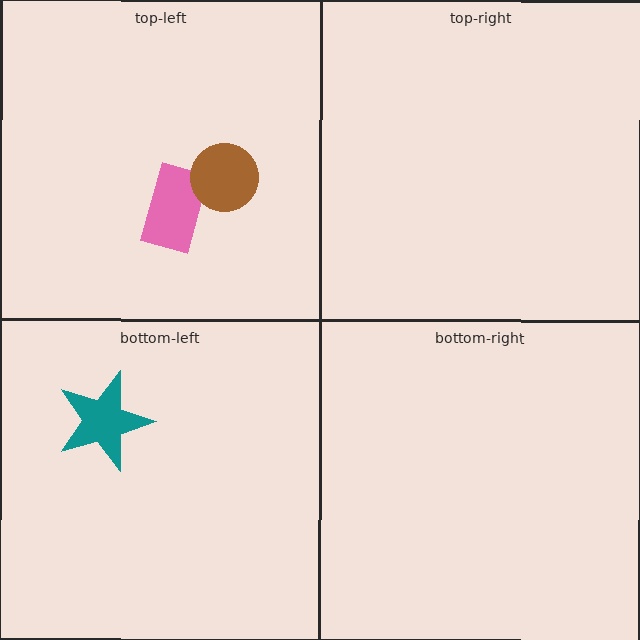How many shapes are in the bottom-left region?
1.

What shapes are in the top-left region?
The pink rectangle, the brown circle.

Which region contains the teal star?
The bottom-left region.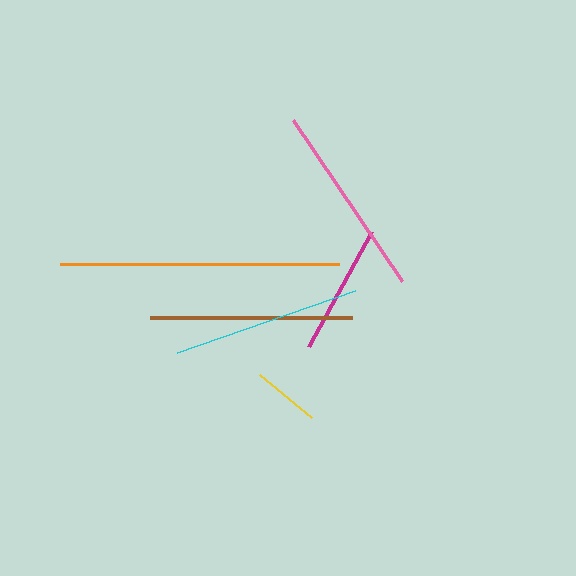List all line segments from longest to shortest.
From longest to shortest: orange, brown, pink, cyan, magenta, yellow.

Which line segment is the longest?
The orange line is the longest at approximately 279 pixels.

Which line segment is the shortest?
The yellow line is the shortest at approximately 67 pixels.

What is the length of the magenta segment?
The magenta segment is approximately 131 pixels long.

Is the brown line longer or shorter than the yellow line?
The brown line is longer than the yellow line.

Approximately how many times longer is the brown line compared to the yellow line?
The brown line is approximately 3.0 times the length of the yellow line.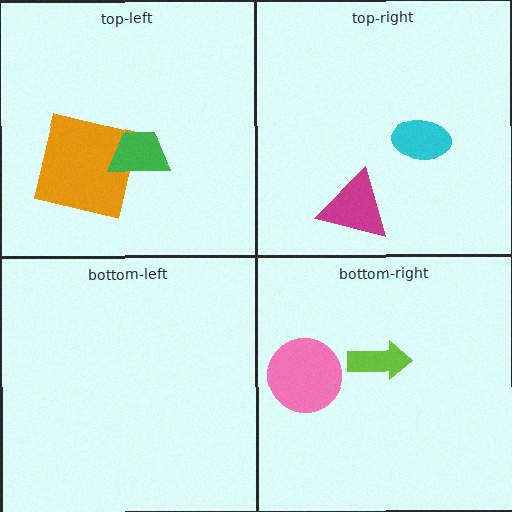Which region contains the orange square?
The top-left region.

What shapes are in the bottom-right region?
The pink circle, the lime arrow.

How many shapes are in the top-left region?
2.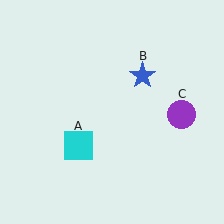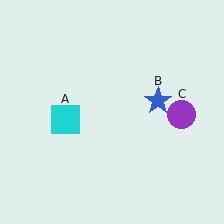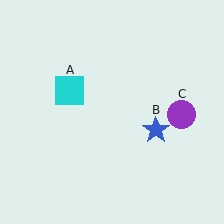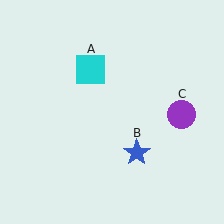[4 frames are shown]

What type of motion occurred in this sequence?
The cyan square (object A), blue star (object B) rotated clockwise around the center of the scene.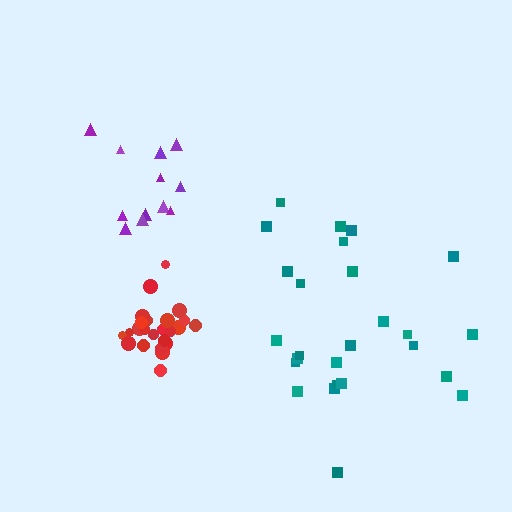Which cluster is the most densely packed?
Red.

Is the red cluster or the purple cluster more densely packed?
Red.